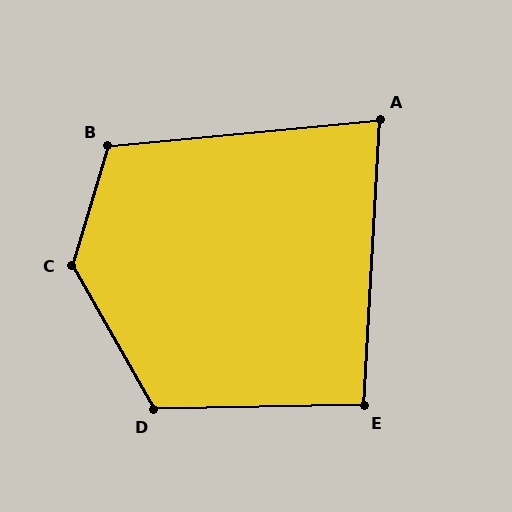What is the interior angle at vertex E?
Approximately 94 degrees (approximately right).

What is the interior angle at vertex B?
Approximately 112 degrees (obtuse).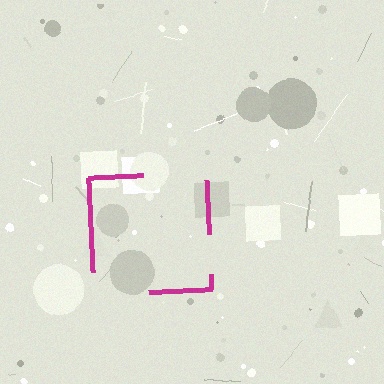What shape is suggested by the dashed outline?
The dashed outline suggests a square.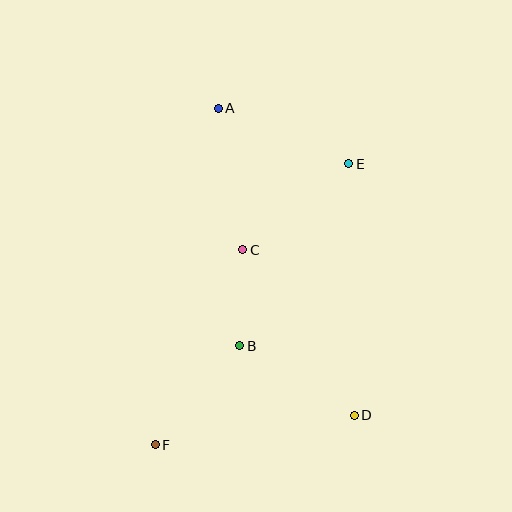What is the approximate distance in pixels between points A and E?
The distance between A and E is approximately 142 pixels.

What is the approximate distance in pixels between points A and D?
The distance between A and D is approximately 336 pixels.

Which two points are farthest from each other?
Points A and F are farthest from each other.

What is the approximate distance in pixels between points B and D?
The distance between B and D is approximately 134 pixels.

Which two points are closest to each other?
Points B and C are closest to each other.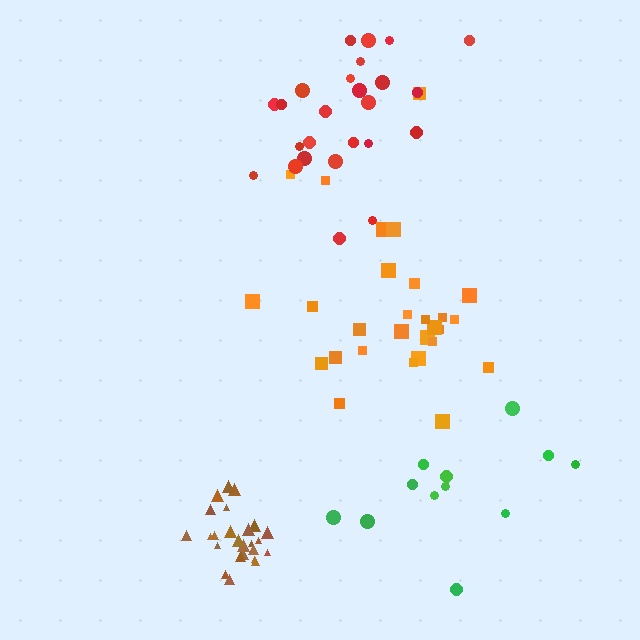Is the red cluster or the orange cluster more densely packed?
Orange.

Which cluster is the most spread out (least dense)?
Green.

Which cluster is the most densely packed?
Brown.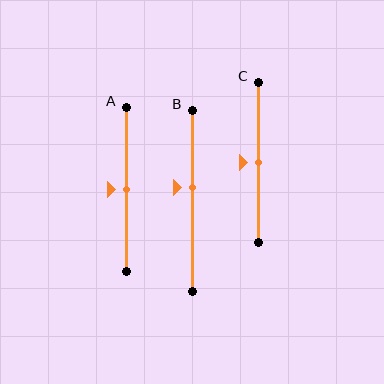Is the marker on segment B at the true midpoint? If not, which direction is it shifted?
No, the marker on segment B is shifted upward by about 7% of the segment length.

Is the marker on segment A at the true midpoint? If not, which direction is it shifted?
Yes, the marker on segment A is at the true midpoint.